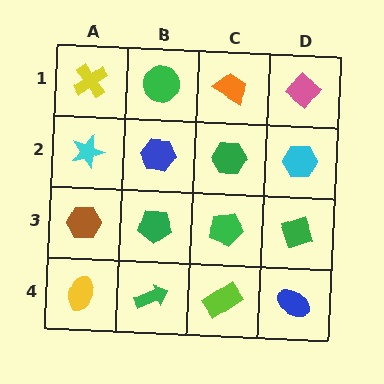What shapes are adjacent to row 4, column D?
A green diamond (row 3, column D), a lime rectangle (row 4, column C).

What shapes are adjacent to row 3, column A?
A cyan star (row 2, column A), a yellow ellipse (row 4, column A), a green pentagon (row 3, column B).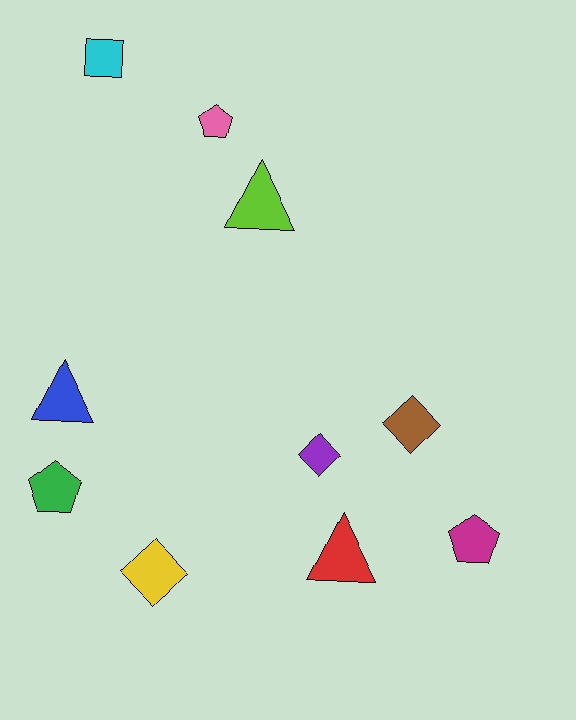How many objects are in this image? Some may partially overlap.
There are 10 objects.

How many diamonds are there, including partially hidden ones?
There are 3 diamonds.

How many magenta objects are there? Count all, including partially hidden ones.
There is 1 magenta object.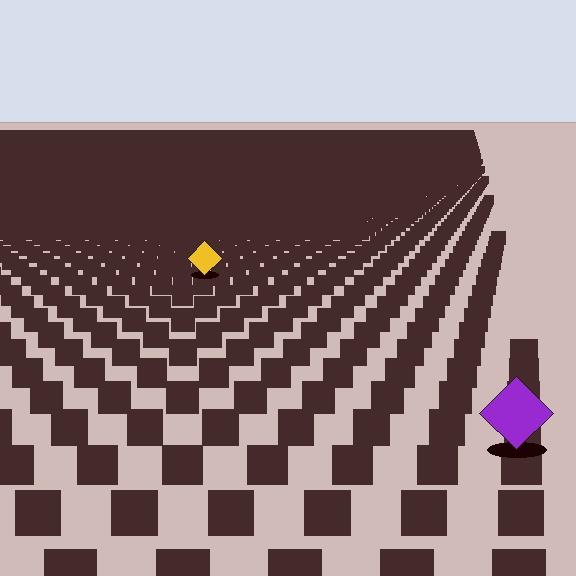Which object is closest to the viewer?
The purple diamond is closest. The texture marks near it are larger and more spread out.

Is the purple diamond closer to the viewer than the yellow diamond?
Yes. The purple diamond is closer — you can tell from the texture gradient: the ground texture is coarser near it.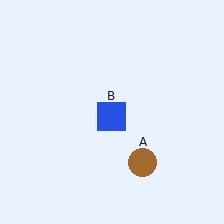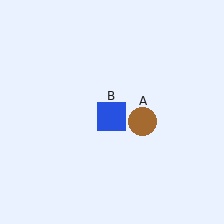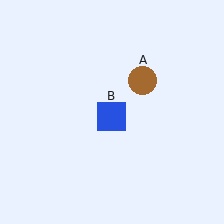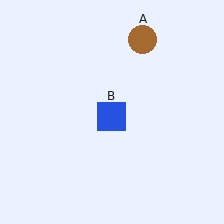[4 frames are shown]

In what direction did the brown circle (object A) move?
The brown circle (object A) moved up.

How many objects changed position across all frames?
1 object changed position: brown circle (object A).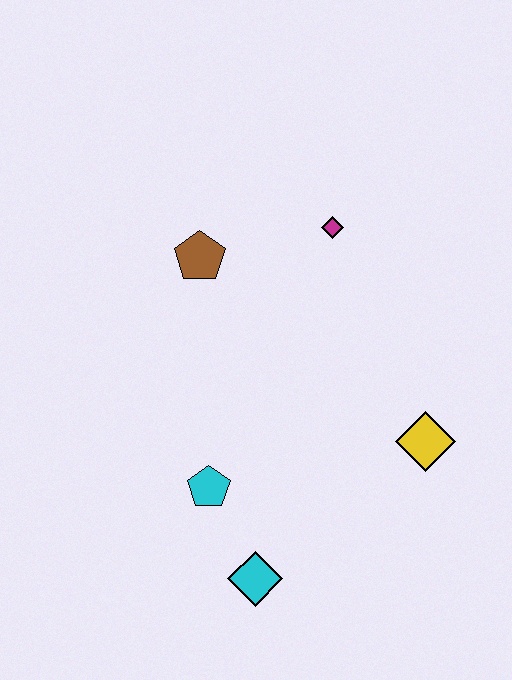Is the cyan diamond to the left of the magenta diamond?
Yes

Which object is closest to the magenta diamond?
The brown pentagon is closest to the magenta diamond.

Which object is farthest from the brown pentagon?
The cyan diamond is farthest from the brown pentagon.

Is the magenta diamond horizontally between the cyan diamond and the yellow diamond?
Yes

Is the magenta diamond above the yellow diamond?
Yes